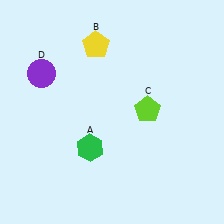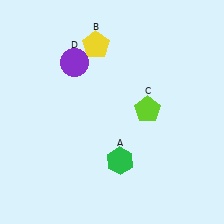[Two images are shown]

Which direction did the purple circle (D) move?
The purple circle (D) moved right.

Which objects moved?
The objects that moved are: the green hexagon (A), the purple circle (D).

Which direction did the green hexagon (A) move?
The green hexagon (A) moved right.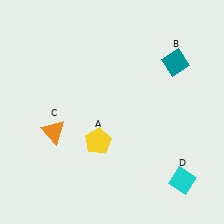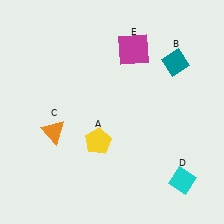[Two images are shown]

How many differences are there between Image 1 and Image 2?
There is 1 difference between the two images.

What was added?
A magenta square (E) was added in Image 2.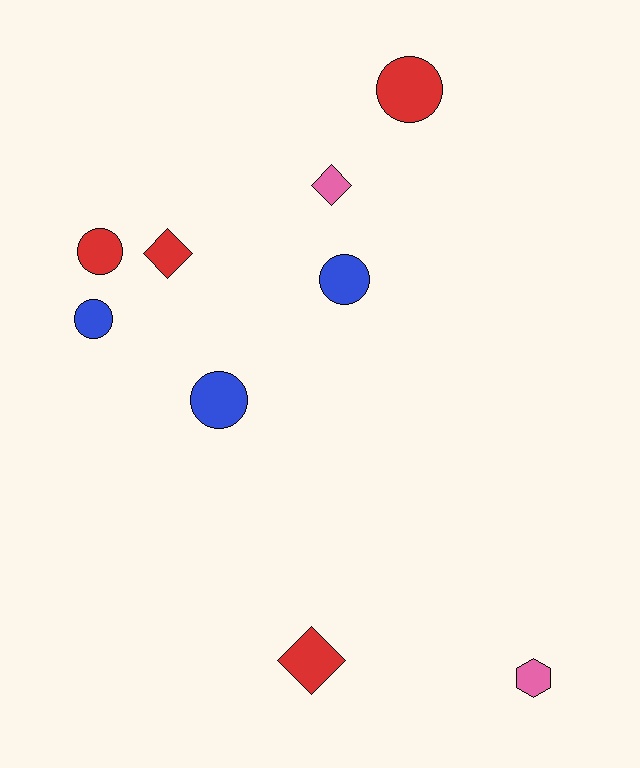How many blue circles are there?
There are 3 blue circles.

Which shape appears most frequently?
Circle, with 5 objects.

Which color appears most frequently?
Red, with 4 objects.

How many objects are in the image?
There are 9 objects.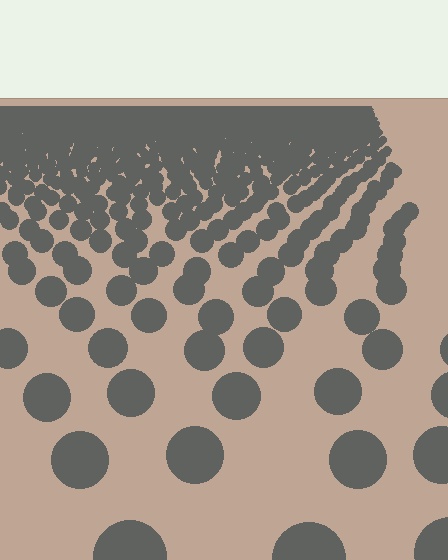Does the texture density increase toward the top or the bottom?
Density increases toward the top.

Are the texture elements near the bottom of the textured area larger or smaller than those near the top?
Larger. Near the bottom, elements are closer to the viewer and appear at a bigger on-screen size.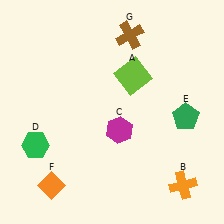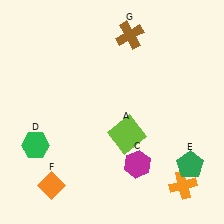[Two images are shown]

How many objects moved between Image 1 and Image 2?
3 objects moved between the two images.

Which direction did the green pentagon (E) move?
The green pentagon (E) moved down.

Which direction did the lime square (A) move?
The lime square (A) moved down.